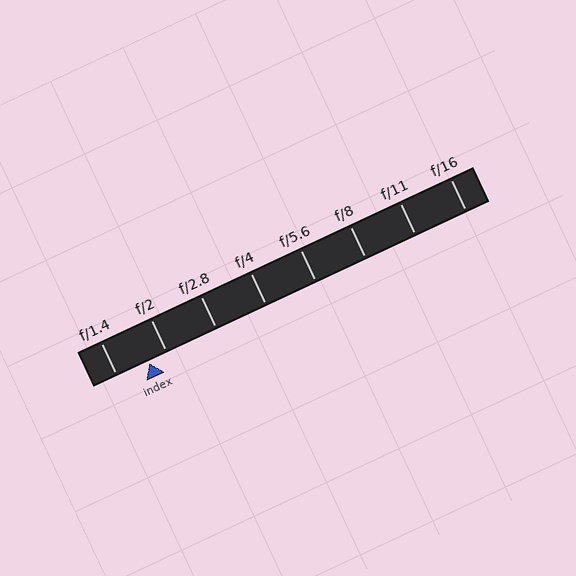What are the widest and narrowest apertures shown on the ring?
The widest aperture shown is f/1.4 and the narrowest is f/16.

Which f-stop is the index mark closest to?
The index mark is closest to f/2.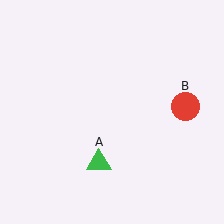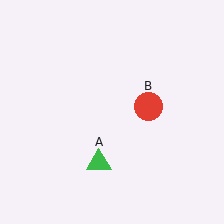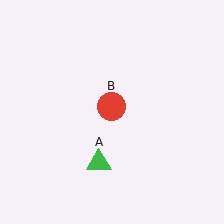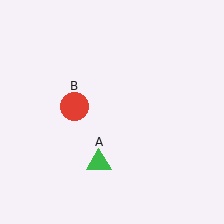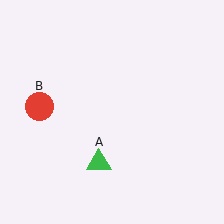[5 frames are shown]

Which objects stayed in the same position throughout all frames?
Green triangle (object A) remained stationary.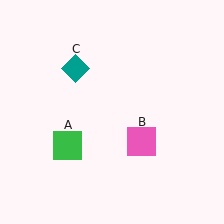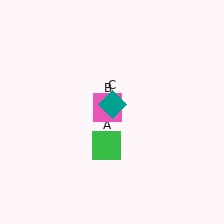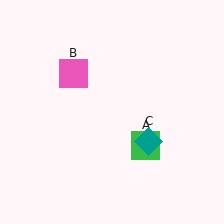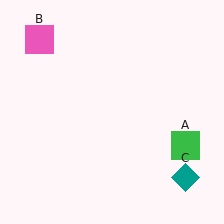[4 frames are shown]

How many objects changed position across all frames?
3 objects changed position: green square (object A), pink square (object B), teal diamond (object C).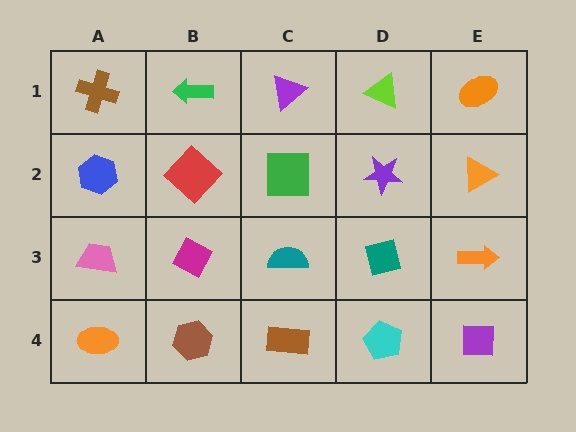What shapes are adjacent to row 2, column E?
An orange ellipse (row 1, column E), an orange arrow (row 3, column E), a purple star (row 2, column D).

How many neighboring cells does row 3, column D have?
4.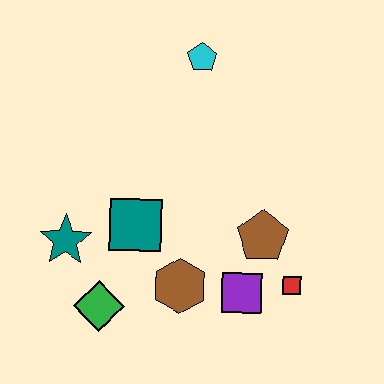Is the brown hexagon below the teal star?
Yes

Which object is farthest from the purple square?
The cyan pentagon is farthest from the purple square.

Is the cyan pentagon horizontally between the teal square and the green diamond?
No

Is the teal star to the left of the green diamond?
Yes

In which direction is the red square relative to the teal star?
The red square is to the right of the teal star.